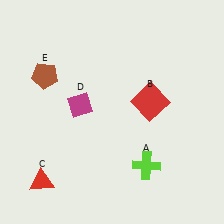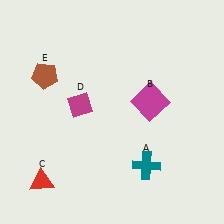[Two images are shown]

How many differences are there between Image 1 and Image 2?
There are 2 differences between the two images.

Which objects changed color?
A changed from lime to teal. B changed from red to magenta.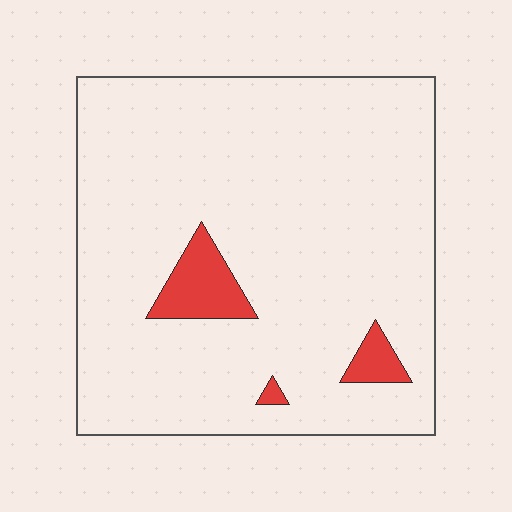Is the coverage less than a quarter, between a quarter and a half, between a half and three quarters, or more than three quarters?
Less than a quarter.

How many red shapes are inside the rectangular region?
3.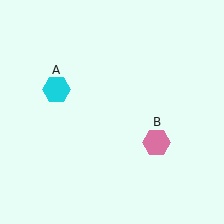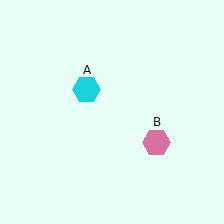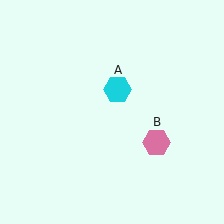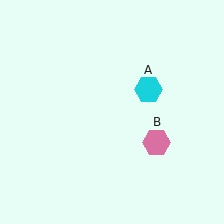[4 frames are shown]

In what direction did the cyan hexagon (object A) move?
The cyan hexagon (object A) moved right.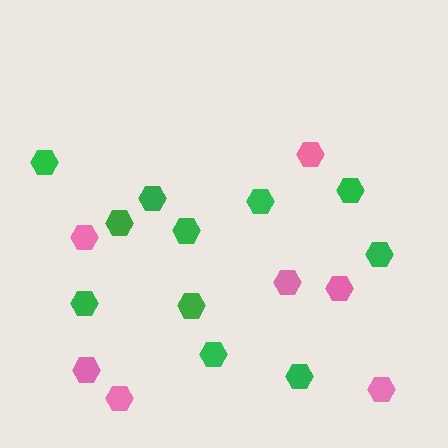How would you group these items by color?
There are 2 groups: one group of pink hexagons (7) and one group of green hexagons (11).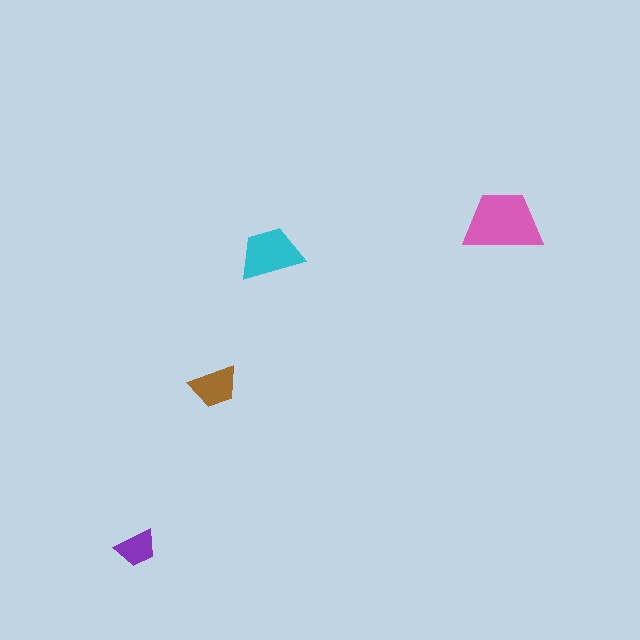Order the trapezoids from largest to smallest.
the pink one, the cyan one, the brown one, the purple one.